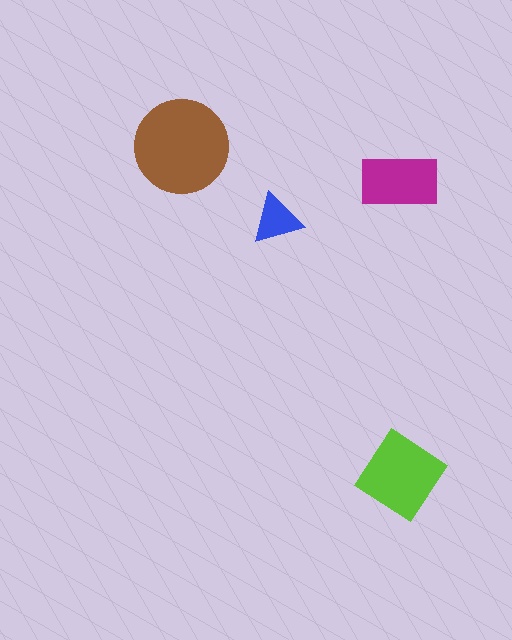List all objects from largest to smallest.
The brown circle, the lime diamond, the magenta rectangle, the blue triangle.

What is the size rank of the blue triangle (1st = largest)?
4th.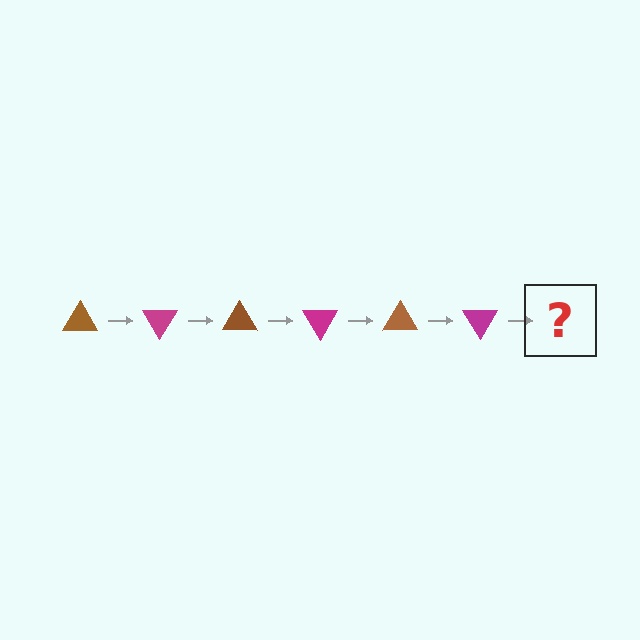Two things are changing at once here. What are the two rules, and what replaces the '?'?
The two rules are that it rotates 60 degrees each step and the color cycles through brown and magenta. The '?' should be a brown triangle, rotated 360 degrees from the start.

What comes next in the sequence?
The next element should be a brown triangle, rotated 360 degrees from the start.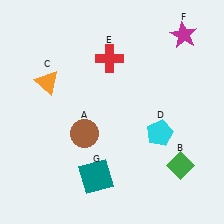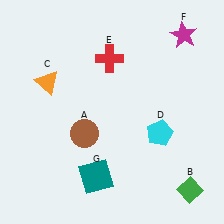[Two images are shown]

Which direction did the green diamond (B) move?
The green diamond (B) moved down.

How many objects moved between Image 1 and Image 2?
1 object moved between the two images.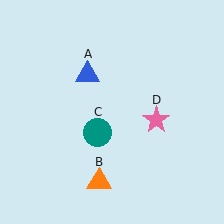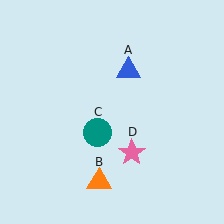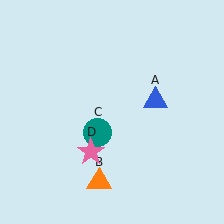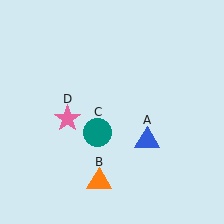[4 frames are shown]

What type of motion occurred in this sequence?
The blue triangle (object A), pink star (object D) rotated clockwise around the center of the scene.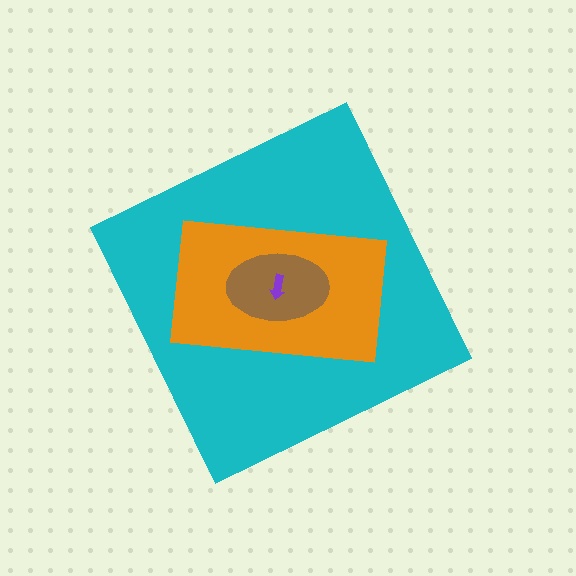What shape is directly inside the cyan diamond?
The orange rectangle.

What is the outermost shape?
The cyan diamond.